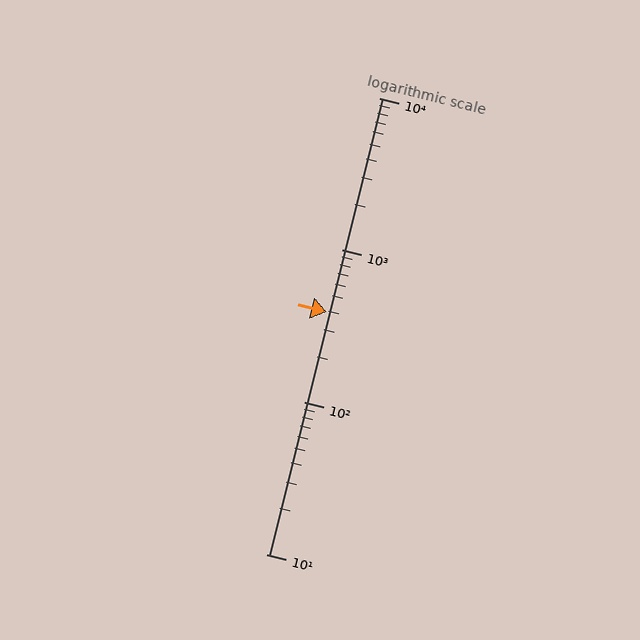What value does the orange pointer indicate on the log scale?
The pointer indicates approximately 390.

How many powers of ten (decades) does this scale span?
The scale spans 3 decades, from 10 to 10000.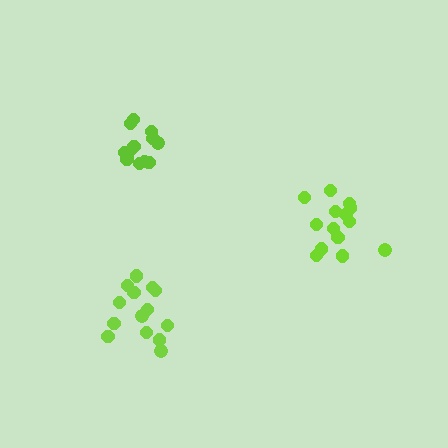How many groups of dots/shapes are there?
There are 3 groups.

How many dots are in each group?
Group 1: 13 dots, Group 2: 14 dots, Group 3: 14 dots (41 total).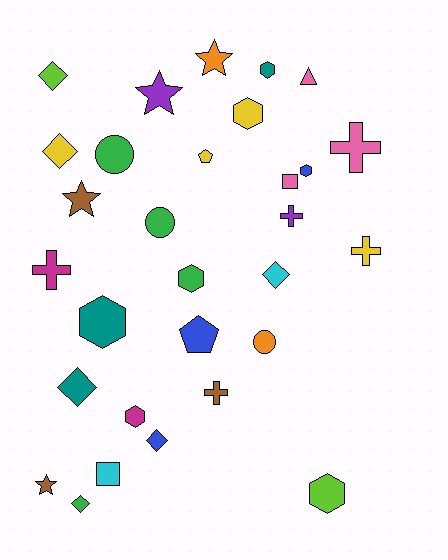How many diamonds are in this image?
There are 6 diamonds.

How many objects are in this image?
There are 30 objects.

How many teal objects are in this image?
There are 3 teal objects.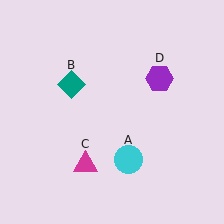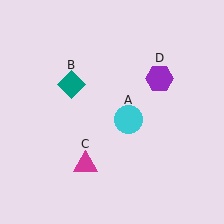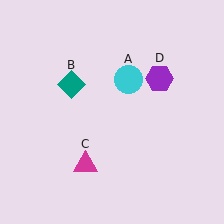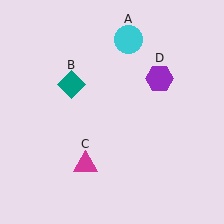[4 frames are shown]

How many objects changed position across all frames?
1 object changed position: cyan circle (object A).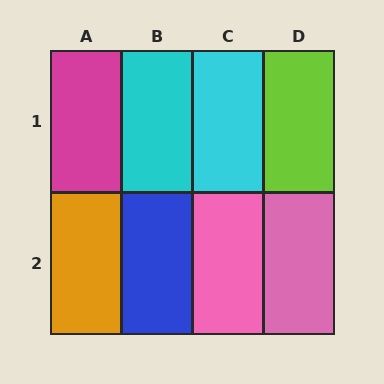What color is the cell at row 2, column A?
Orange.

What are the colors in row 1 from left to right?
Magenta, cyan, cyan, lime.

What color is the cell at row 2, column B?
Blue.